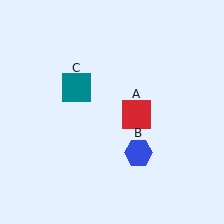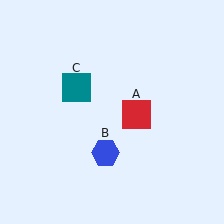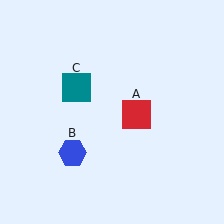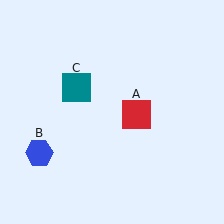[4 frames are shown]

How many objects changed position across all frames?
1 object changed position: blue hexagon (object B).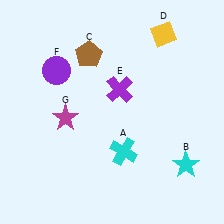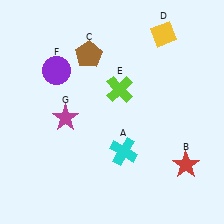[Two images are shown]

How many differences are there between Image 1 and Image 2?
There are 2 differences between the two images.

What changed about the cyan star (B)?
In Image 1, B is cyan. In Image 2, it changed to red.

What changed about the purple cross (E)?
In Image 1, E is purple. In Image 2, it changed to lime.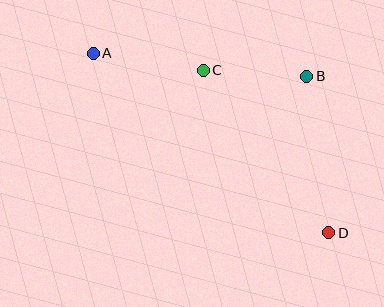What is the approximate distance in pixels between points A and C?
The distance between A and C is approximately 112 pixels.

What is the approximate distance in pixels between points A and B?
The distance between A and B is approximately 215 pixels.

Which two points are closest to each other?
Points B and C are closest to each other.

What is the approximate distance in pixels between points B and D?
The distance between B and D is approximately 158 pixels.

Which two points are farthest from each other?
Points A and D are farthest from each other.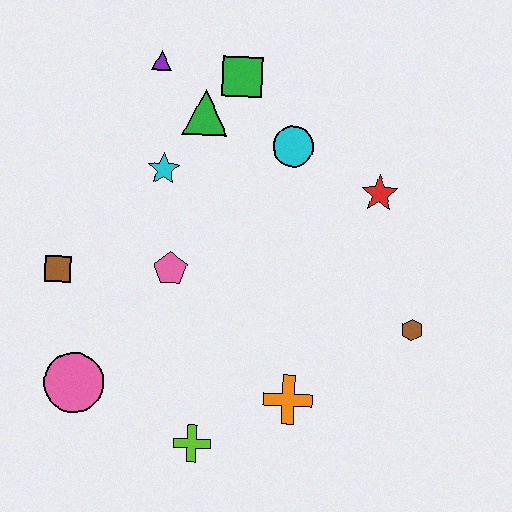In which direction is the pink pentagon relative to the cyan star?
The pink pentagon is below the cyan star.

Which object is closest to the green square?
The green triangle is closest to the green square.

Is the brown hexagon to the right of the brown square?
Yes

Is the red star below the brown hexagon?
No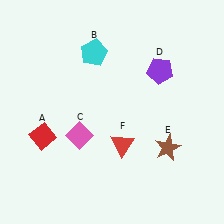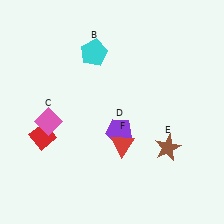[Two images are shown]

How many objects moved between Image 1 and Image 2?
2 objects moved between the two images.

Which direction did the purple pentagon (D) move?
The purple pentagon (D) moved down.